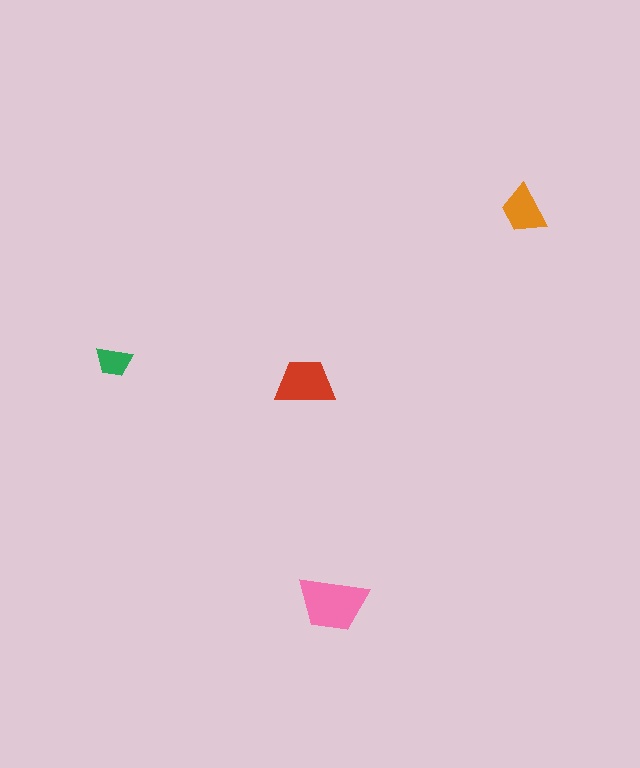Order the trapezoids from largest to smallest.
the pink one, the red one, the orange one, the green one.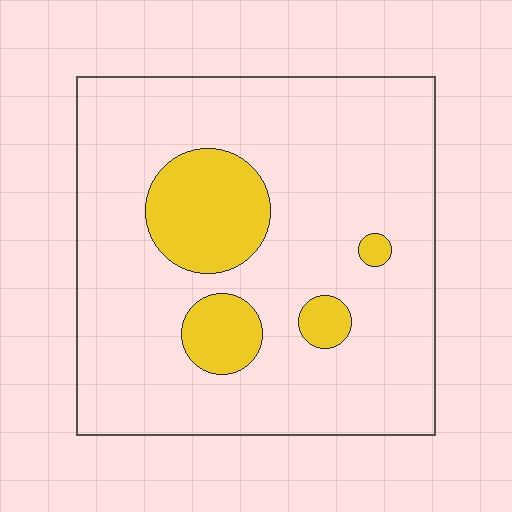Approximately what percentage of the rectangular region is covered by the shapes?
Approximately 15%.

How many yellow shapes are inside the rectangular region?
4.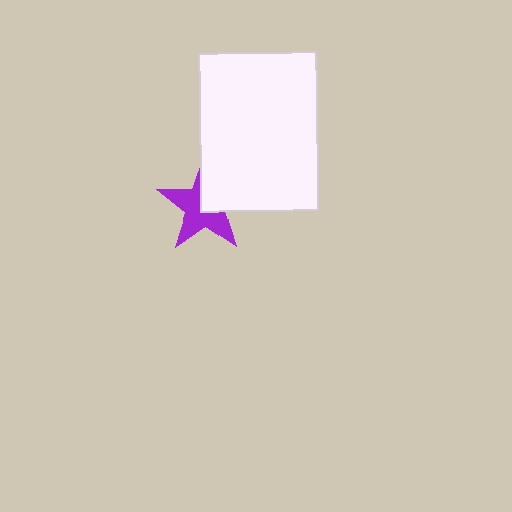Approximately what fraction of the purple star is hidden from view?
Roughly 39% of the purple star is hidden behind the white rectangle.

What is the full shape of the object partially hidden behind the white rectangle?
The partially hidden object is a purple star.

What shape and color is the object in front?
The object in front is a white rectangle.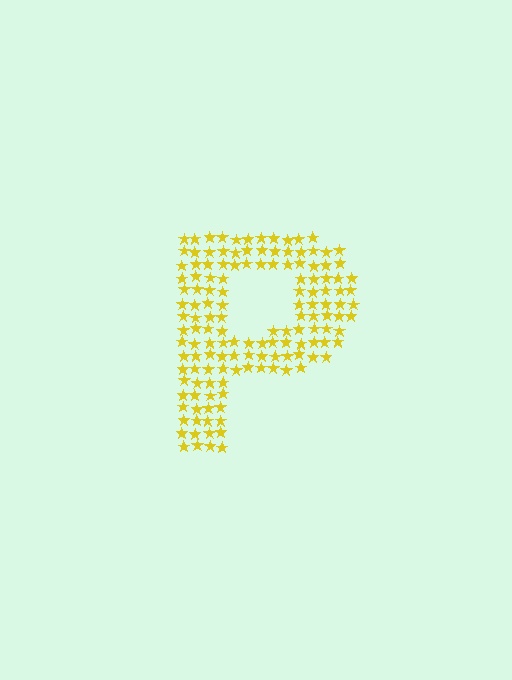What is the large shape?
The large shape is the letter P.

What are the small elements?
The small elements are stars.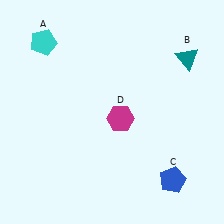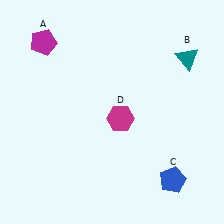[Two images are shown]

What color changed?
The pentagon (A) changed from cyan in Image 1 to magenta in Image 2.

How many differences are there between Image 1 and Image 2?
There is 1 difference between the two images.